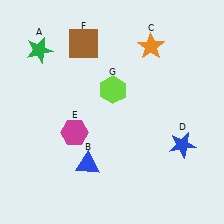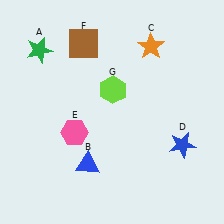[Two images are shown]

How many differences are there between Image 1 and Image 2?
There is 1 difference between the two images.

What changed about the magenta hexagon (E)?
In Image 1, E is magenta. In Image 2, it changed to pink.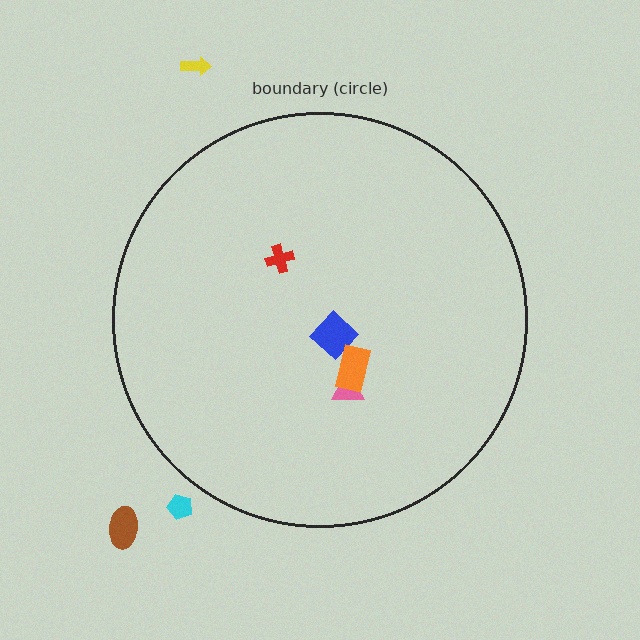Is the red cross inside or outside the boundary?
Inside.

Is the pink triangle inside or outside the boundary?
Inside.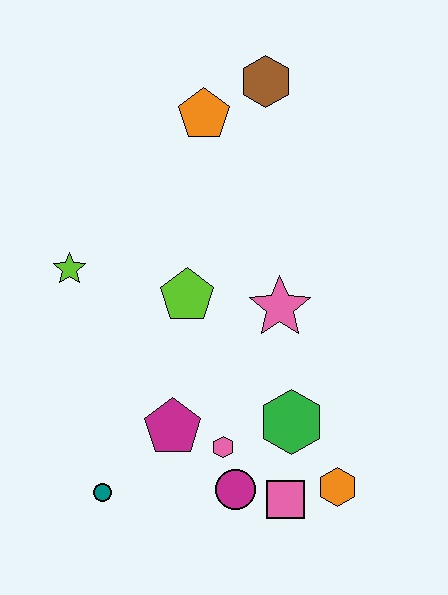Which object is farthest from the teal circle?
The brown hexagon is farthest from the teal circle.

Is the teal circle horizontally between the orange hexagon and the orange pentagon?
No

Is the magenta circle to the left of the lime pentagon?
No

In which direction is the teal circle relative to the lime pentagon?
The teal circle is below the lime pentagon.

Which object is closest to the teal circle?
The magenta pentagon is closest to the teal circle.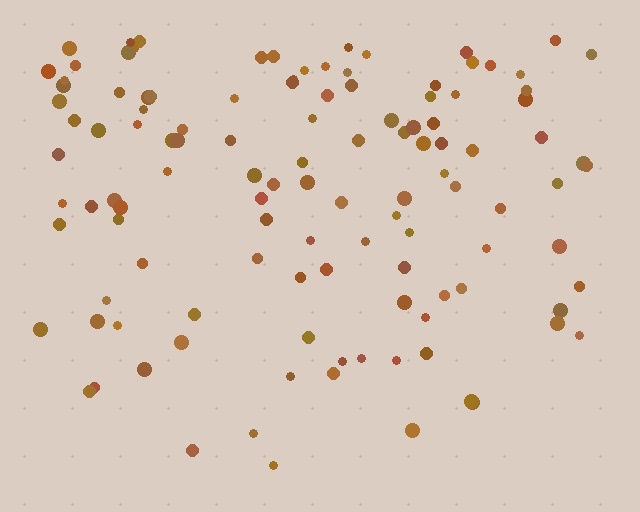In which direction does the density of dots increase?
From bottom to top, with the top side densest.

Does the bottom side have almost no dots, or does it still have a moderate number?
Still a moderate number, just noticeably fewer than the top.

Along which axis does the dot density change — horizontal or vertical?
Vertical.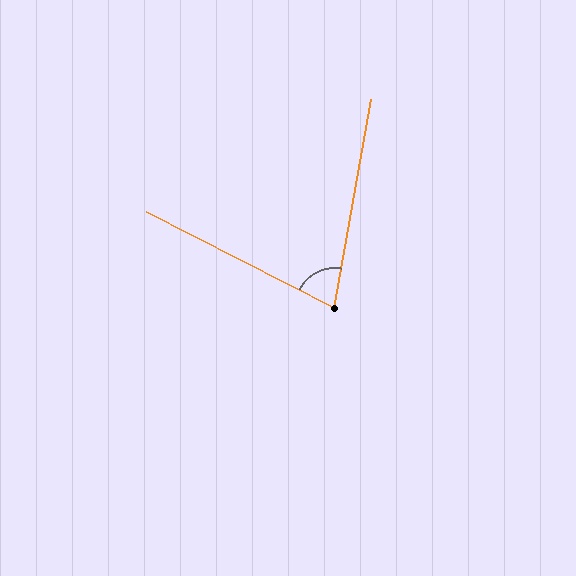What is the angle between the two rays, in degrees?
Approximately 73 degrees.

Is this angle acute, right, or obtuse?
It is acute.